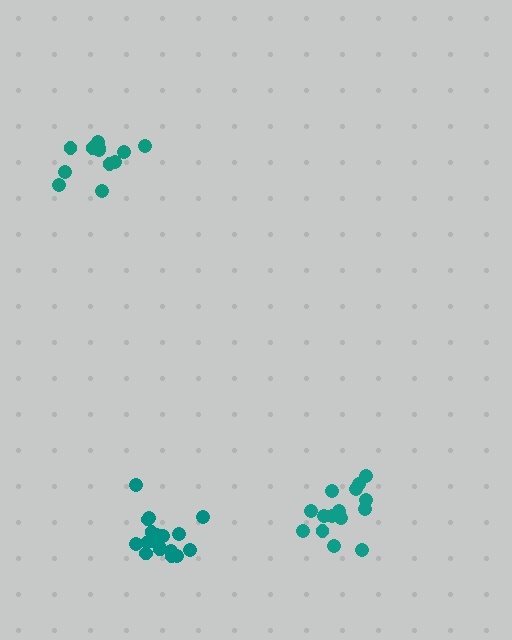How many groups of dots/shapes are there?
There are 3 groups.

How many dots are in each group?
Group 1: 15 dots, Group 2: 12 dots, Group 3: 18 dots (45 total).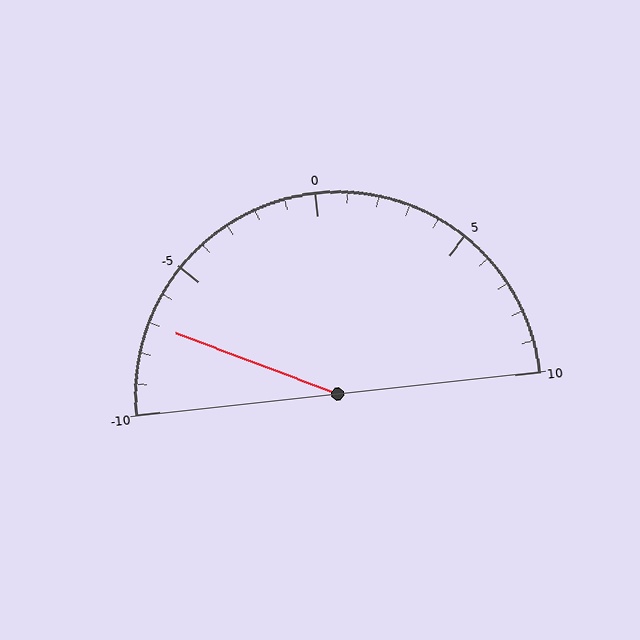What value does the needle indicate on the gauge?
The needle indicates approximately -7.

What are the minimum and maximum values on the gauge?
The gauge ranges from -10 to 10.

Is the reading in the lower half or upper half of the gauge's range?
The reading is in the lower half of the range (-10 to 10).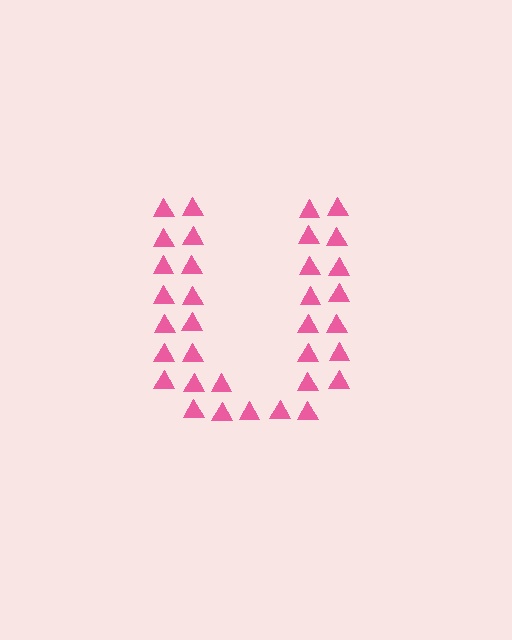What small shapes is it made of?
It is made of small triangles.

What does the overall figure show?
The overall figure shows the letter U.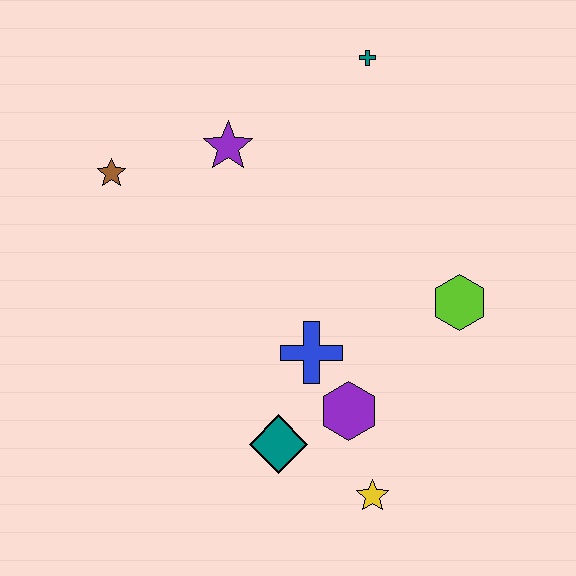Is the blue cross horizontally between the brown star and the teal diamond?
No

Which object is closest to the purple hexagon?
The blue cross is closest to the purple hexagon.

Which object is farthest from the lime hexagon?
The brown star is farthest from the lime hexagon.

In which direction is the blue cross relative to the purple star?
The blue cross is below the purple star.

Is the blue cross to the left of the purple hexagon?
Yes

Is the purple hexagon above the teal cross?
No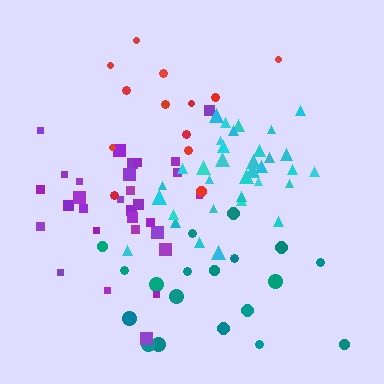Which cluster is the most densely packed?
Cyan.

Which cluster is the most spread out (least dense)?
Red.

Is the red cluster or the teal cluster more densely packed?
Teal.